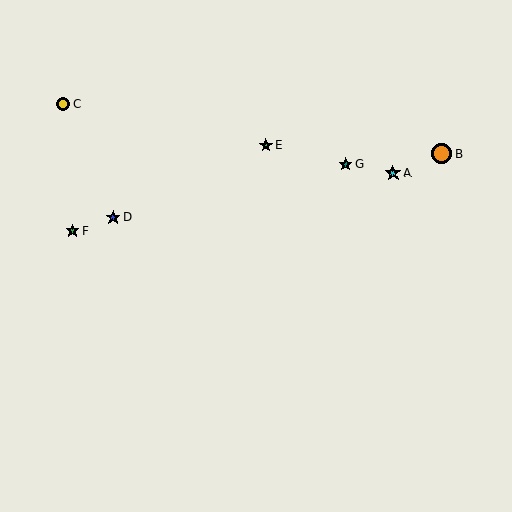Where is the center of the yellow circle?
The center of the yellow circle is at (63, 104).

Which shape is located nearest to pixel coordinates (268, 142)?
The green star (labeled E) at (266, 145) is nearest to that location.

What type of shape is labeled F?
Shape F is a green star.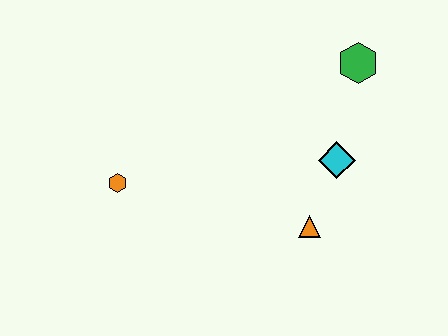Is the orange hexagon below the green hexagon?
Yes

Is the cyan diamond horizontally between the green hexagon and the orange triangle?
Yes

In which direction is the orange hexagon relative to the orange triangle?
The orange hexagon is to the left of the orange triangle.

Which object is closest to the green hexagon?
The cyan diamond is closest to the green hexagon.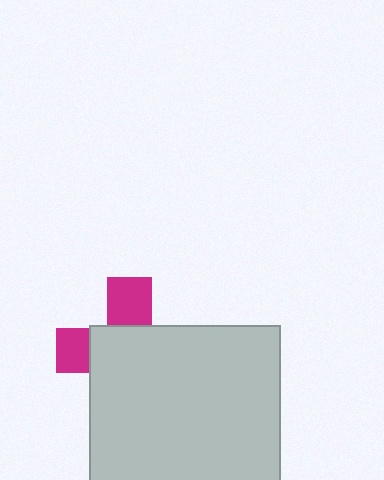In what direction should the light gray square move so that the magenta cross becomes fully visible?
The light gray square should move toward the lower-right. That is the shortest direction to clear the overlap and leave the magenta cross fully visible.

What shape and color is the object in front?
The object in front is a light gray square.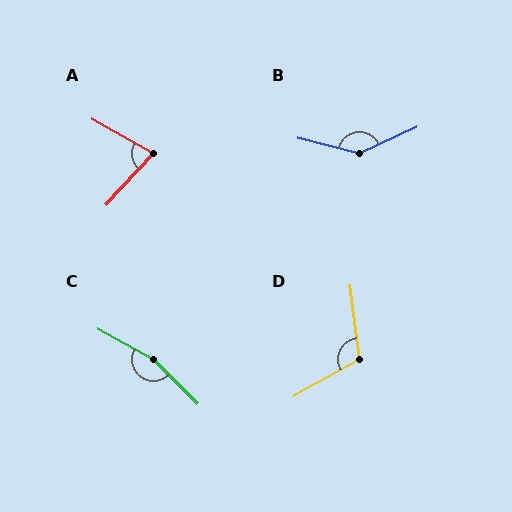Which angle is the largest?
C, at approximately 164 degrees.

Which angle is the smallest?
A, at approximately 76 degrees.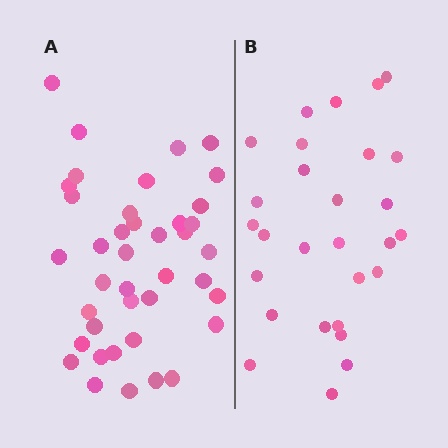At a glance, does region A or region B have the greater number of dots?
Region A (the left region) has more dots.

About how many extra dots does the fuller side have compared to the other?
Region A has roughly 12 or so more dots than region B.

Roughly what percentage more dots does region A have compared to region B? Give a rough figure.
About 45% more.